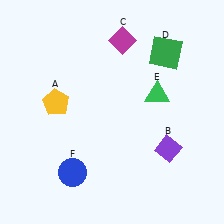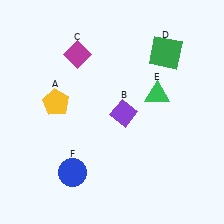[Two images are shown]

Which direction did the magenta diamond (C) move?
The magenta diamond (C) moved left.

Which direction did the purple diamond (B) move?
The purple diamond (B) moved left.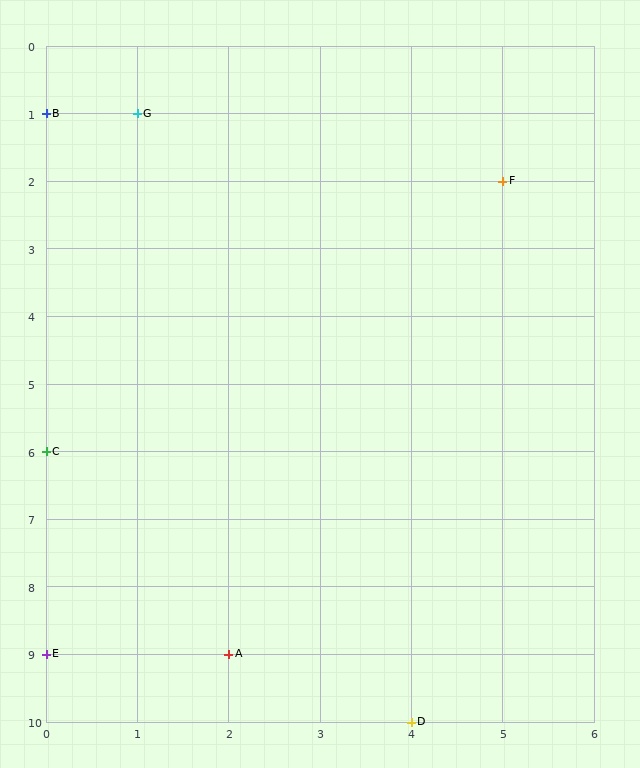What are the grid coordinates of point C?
Point C is at grid coordinates (0, 6).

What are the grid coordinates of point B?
Point B is at grid coordinates (0, 1).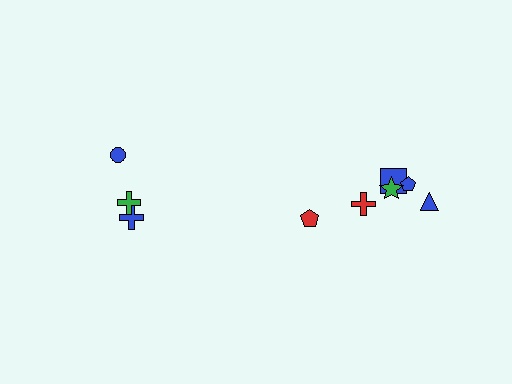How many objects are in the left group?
There are 3 objects.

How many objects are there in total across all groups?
There are 9 objects.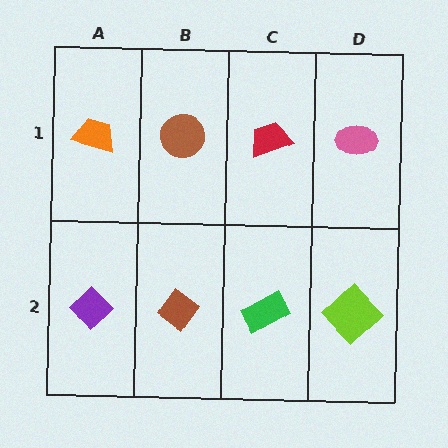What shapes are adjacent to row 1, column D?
A lime diamond (row 2, column D), a red trapezoid (row 1, column C).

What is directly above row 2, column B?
A brown circle.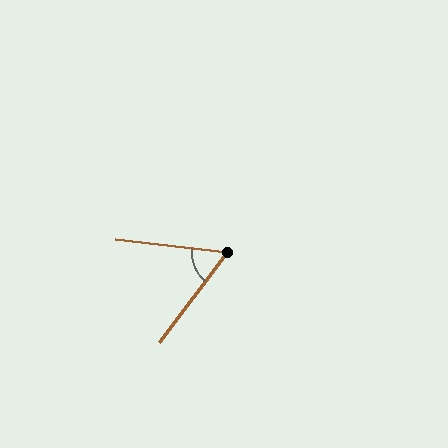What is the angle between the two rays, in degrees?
Approximately 60 degrees.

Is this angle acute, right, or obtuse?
It is acute.